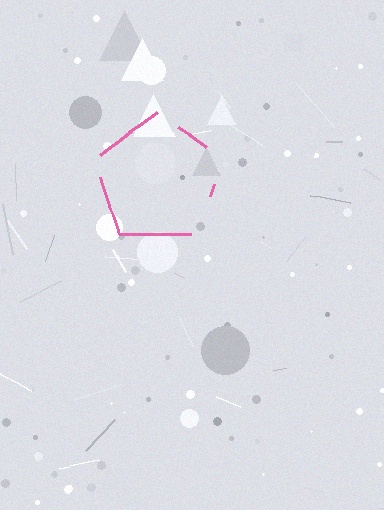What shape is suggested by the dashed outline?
The dashed outline suggests a pentagon.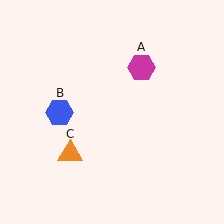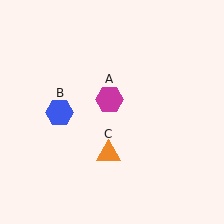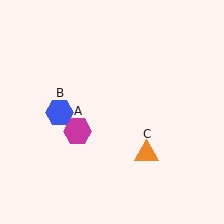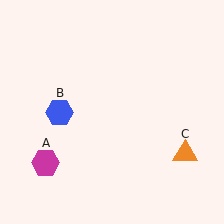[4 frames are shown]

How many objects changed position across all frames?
2 objects changed position: magenta hexagon (object A), orange triangle (object C).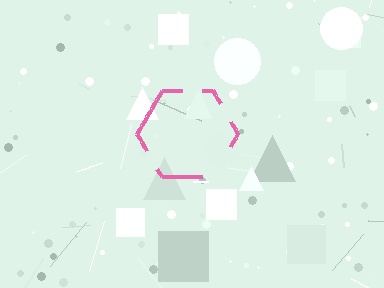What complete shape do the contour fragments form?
The contour fragments form a hexagon.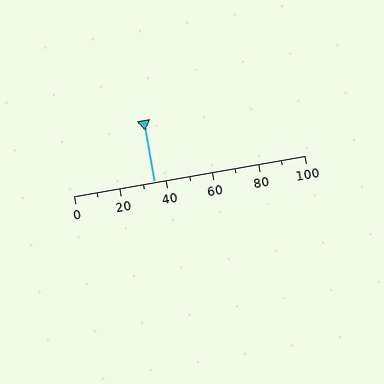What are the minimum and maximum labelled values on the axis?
The axis runs from 0 to 100.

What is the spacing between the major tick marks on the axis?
The major ticks are spaced 20 apart.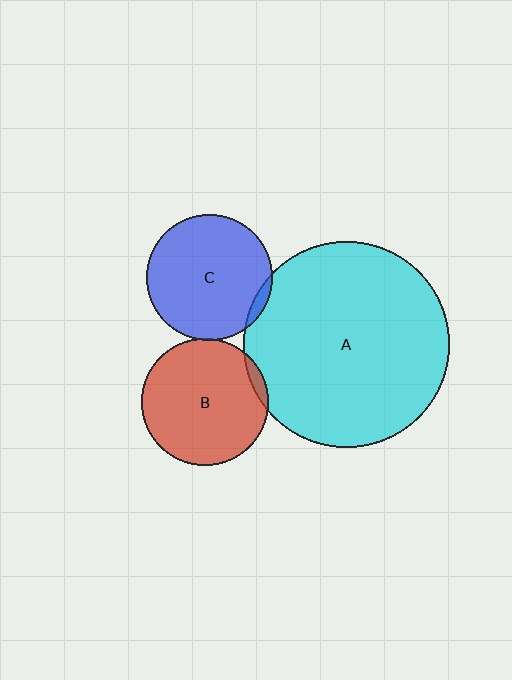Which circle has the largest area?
Circle A (cyan).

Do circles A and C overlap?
Yes.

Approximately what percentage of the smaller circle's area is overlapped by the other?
Approximately 5%.